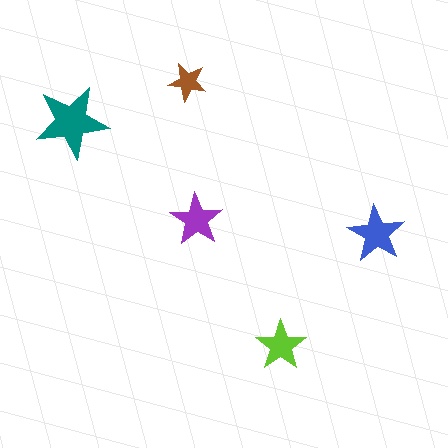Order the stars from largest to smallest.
the teal one, the blue one, the purple one, the lime one, the brown one.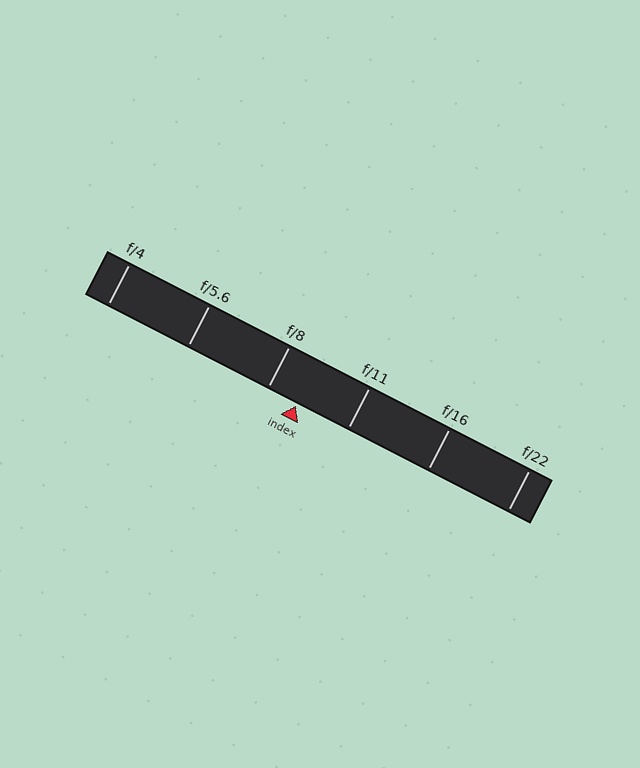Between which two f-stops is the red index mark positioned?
The index mark is between f/8 and f/11.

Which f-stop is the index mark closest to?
The index mark is closest to f/8.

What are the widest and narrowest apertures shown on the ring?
The widest aperture shown is f/4 and the narrowest is f/22.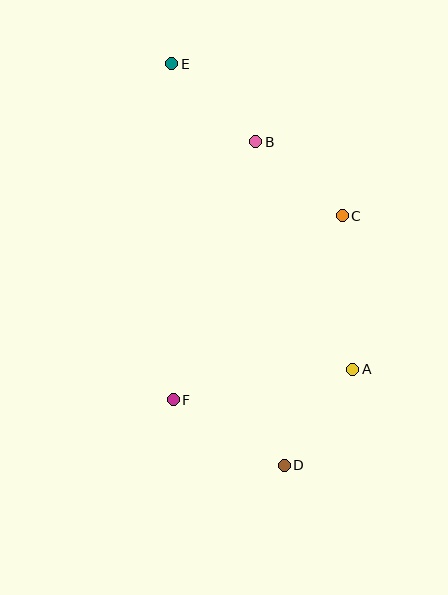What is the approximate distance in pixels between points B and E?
The distance between B and E is approximately 114 pixels.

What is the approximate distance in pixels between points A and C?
The distance between A and C is approximately 154 pixels.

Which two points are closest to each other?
Points B and C are closest to each other.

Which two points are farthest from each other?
Points D and E are farthest from each other.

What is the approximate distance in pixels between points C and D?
The distance between C and D is approximately 256 pixels.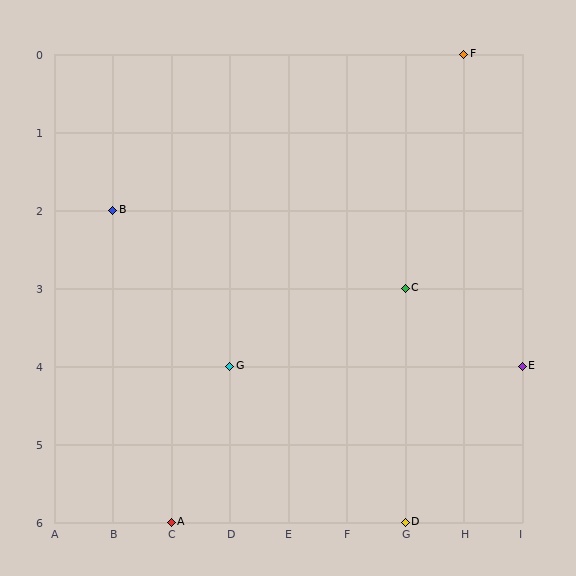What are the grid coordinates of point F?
Point F is at grid coordinates (H, 0).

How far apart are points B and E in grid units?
Points B and E are 7 columns and 2 rows apart (about 7.3 grid units diagonally).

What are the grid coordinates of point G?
Point G is at grid coordinates (D, 4).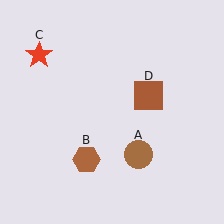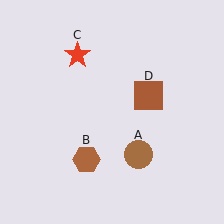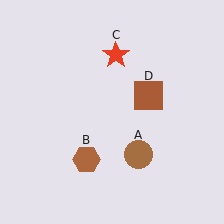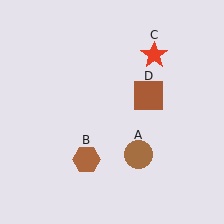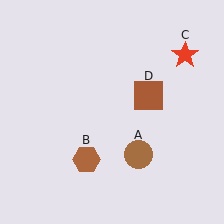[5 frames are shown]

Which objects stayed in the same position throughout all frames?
Brown circle (object A) and brown hexagon (object B) and brown square (object D) remained stationary.